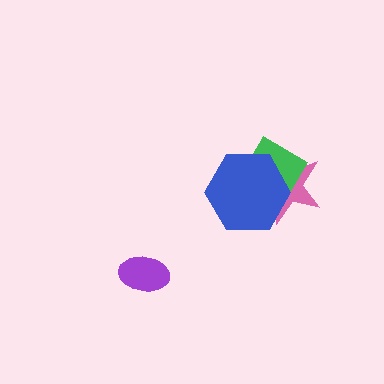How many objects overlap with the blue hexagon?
2 objects overlap with the blue hexagon.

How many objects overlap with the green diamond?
2 objects overlap with the green diamond.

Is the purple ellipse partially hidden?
No, no other shape covers it.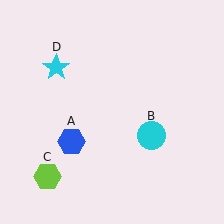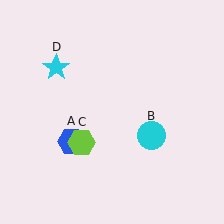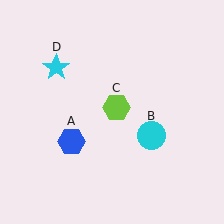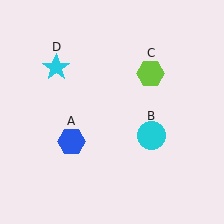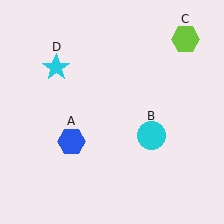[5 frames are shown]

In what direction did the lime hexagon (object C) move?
The lime hexagon (object C) moved up and to the right.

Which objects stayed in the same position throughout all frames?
Blue hexagon (object A) and cyan circle (object B) and cyan star (object D) remained stationary.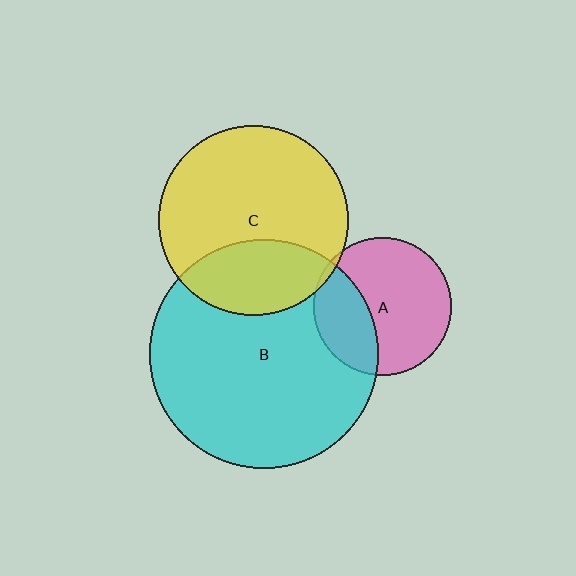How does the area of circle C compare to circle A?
Approximately 1.9 times.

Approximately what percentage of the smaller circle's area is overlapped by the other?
Approximately 30%.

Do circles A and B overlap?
Yes.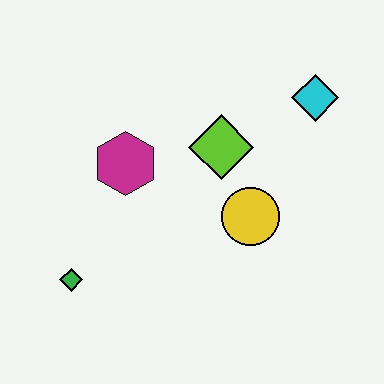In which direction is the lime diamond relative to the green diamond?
The lime diamond is to the right of the green diamond.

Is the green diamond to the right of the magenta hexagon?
No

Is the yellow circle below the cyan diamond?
Yes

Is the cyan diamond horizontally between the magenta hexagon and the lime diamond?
No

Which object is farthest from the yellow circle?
The green diamond is farthest from the yellow circle.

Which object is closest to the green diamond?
The magenta hexagon is closest to the green diamond.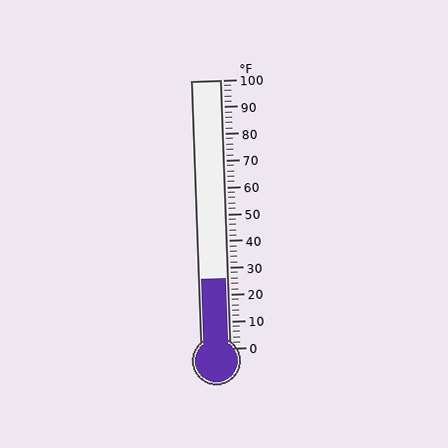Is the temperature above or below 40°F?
The temperature is below 40°F.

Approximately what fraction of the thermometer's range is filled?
The thermometer is filled to approximately 25% of its range.